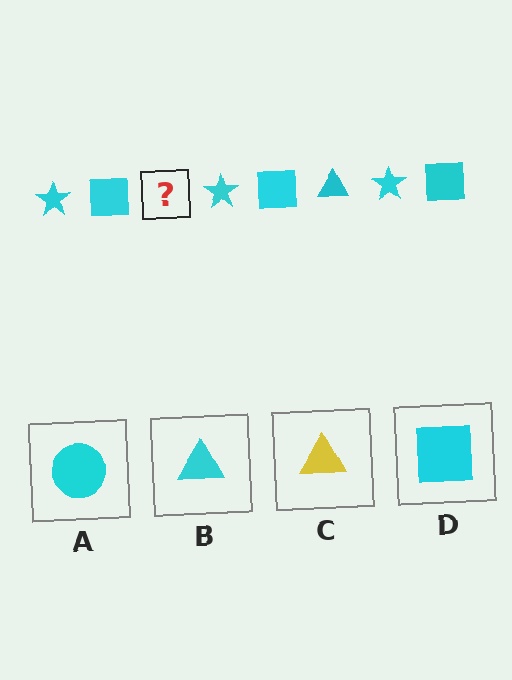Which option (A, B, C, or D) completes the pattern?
B.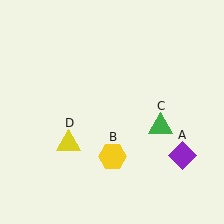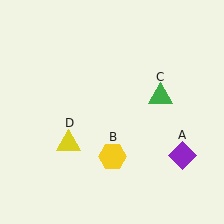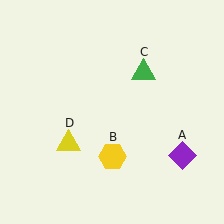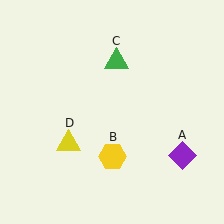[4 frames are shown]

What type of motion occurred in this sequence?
The green triangle (object C) rotated counterclockwise around the center of the scene.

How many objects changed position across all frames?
1 object changed position: green triangle (object C).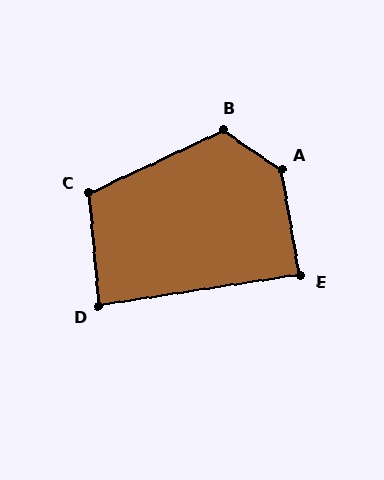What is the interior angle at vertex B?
Approximately 121 degrees (obtuse).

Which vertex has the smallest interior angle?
D, at approximately 87 degrees.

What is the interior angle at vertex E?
Approximately 89 degrees (approximately right).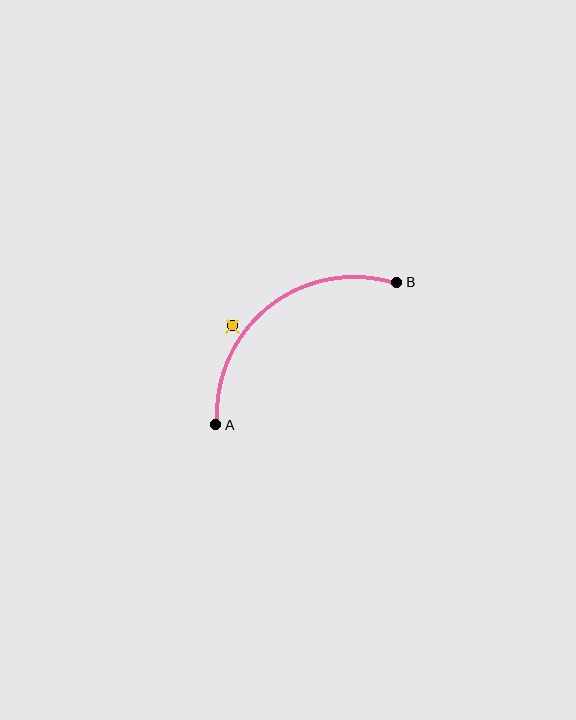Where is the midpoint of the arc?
The arc midpoint is the point on the curve farthest from the straight line joining A and B. It sits above and to the left of that line.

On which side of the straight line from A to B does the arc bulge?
The arc bulges above and to the left of the straight line connecting A and B.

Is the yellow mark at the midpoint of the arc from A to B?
No — the yellow mark does not lie on the arc at all. It sits slightly outside the curve.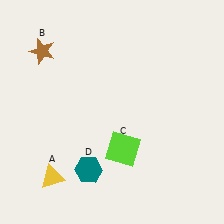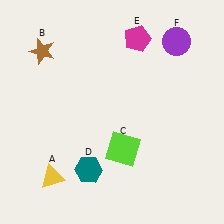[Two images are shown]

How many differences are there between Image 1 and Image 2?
There are 2 differences between the two images.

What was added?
A magenta pentagon (E), a purple circle (F) were added in Image 2.